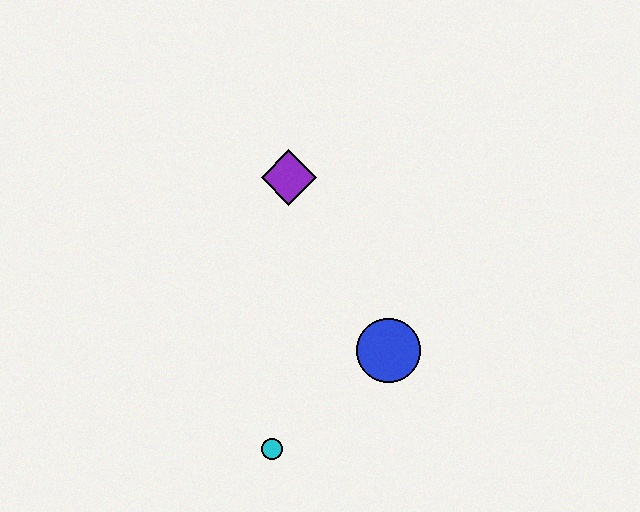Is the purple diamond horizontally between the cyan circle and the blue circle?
Yes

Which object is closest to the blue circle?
The cyan circle is closest to the blue circle.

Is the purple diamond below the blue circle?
No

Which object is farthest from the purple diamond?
The cyan circle is farthest from the purple diamond.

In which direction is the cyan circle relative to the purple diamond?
The cyan circle is below the purple diamond.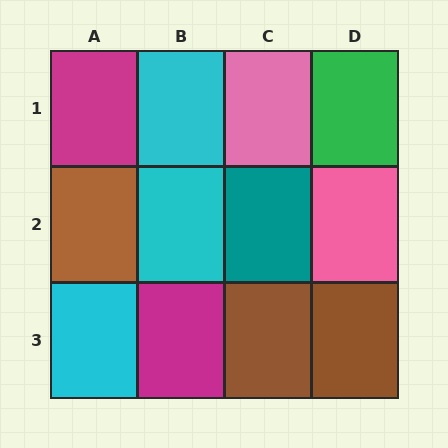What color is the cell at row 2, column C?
Teal.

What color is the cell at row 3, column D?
Brown.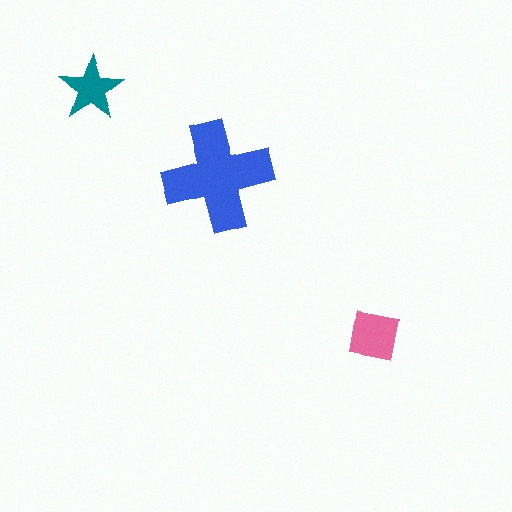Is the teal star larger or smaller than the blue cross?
Smaller.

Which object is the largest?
The blue cross.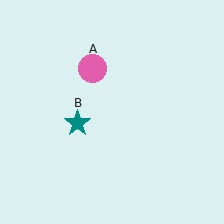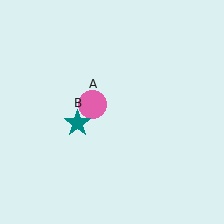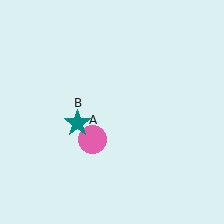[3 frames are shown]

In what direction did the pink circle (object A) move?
The pink circle (object A) moved down.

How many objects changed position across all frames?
1 object changed position: pink circle (object A).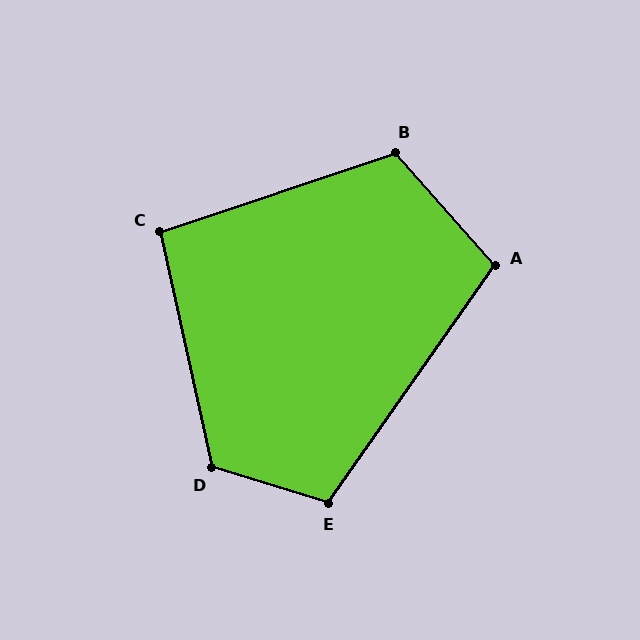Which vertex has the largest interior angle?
D, at approximately 119 degrees.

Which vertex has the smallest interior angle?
C, at approximately 96 degrees.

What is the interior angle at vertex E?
Approximately 108 degrees (obtuse).